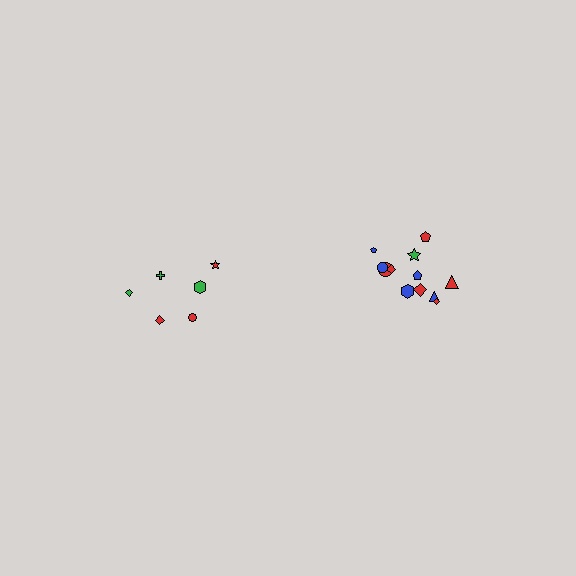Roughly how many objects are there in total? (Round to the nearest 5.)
Roughly 20 objects in total.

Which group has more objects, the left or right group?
The right group.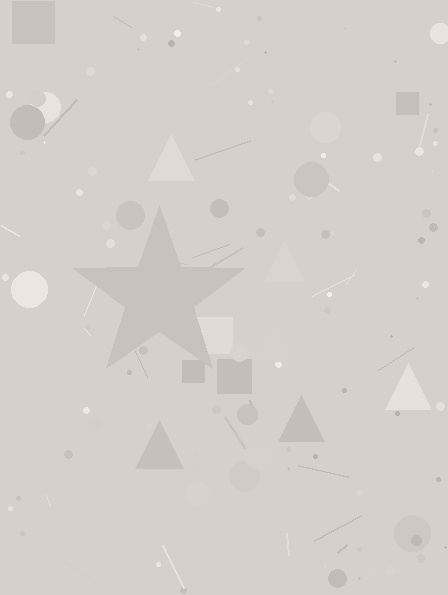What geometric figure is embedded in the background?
A star is embedded in the background.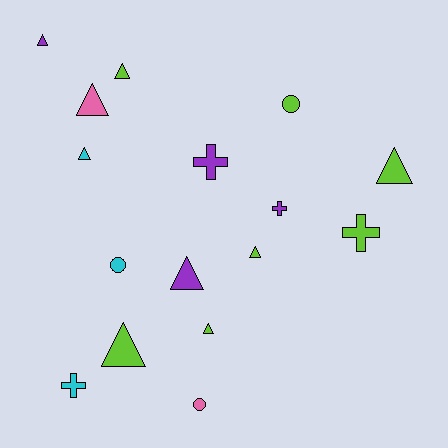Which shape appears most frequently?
Triangle, with 9 objects.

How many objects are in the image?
There are 16 objects.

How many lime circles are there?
There is 1 lime circle.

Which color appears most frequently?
Lime, with 7 objects.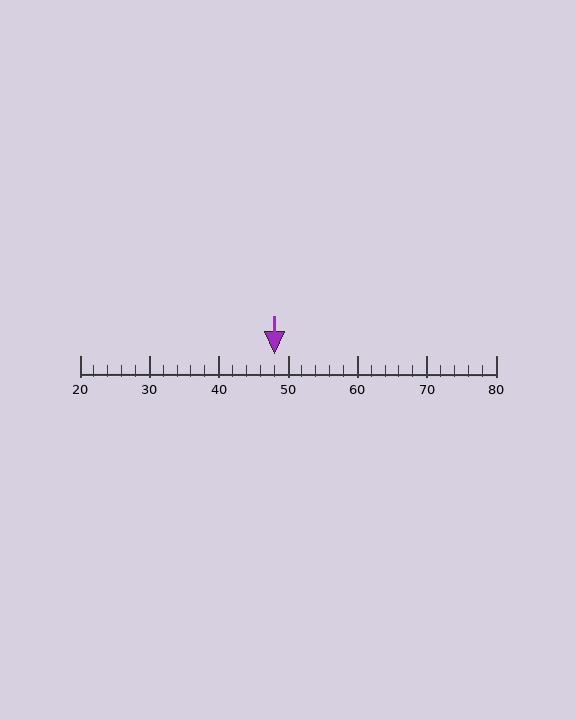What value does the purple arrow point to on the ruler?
The purple arrow points to approximately 48.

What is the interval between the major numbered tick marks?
The major tick marks are spaced 10 units apart.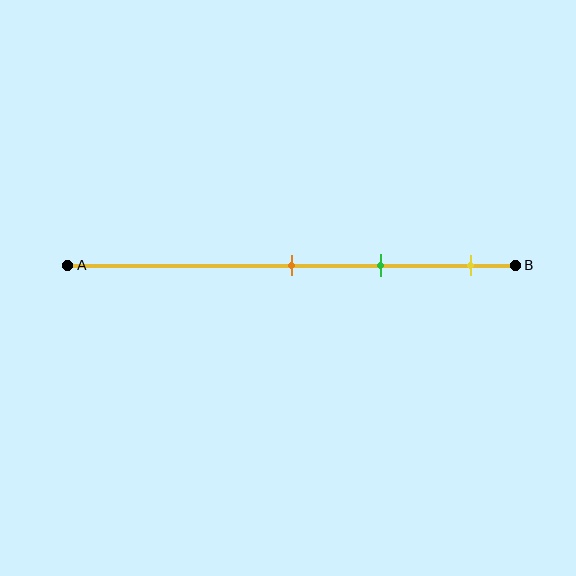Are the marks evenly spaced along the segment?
Yes, the marks are approximately evenly spaced.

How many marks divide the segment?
There are 3 marks dividing the segment.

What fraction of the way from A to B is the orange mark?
The orange mark is approximately 50% (0.5) of the way from A to B.